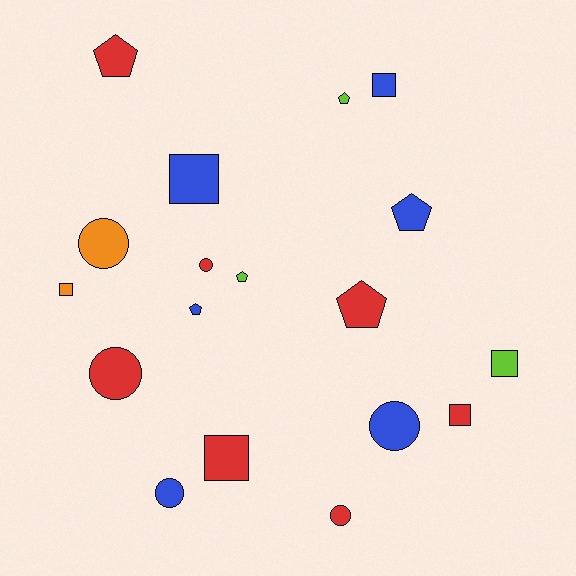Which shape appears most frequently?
Square, with 6 objects.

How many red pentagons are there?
There are 2 red pentagons.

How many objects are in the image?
There are 18 objects.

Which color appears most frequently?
Red, with 7 objects.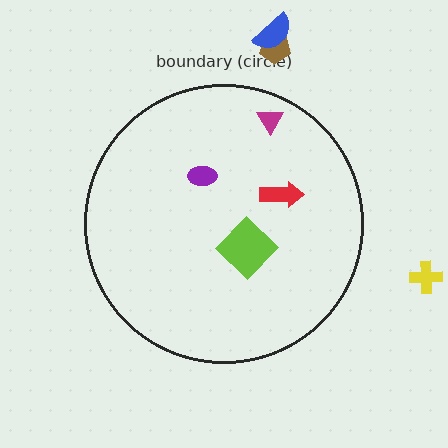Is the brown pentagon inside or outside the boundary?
Outside.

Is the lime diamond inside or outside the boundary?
Inside.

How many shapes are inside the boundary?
4 inside, 3 outside.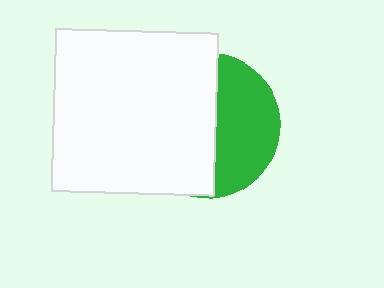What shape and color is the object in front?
The object in front is a white square.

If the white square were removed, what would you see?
You would see the complete green circle.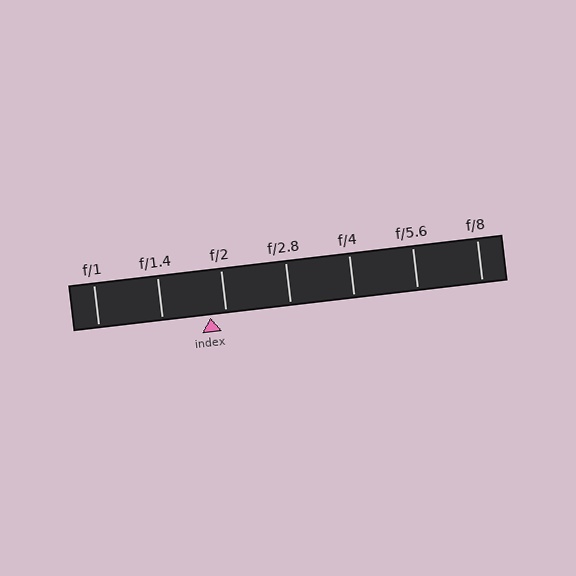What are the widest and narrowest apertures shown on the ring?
The widest aperture shown is f/1 and the narrowest is f/8.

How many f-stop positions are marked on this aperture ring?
There are 7 f-stop positions marked.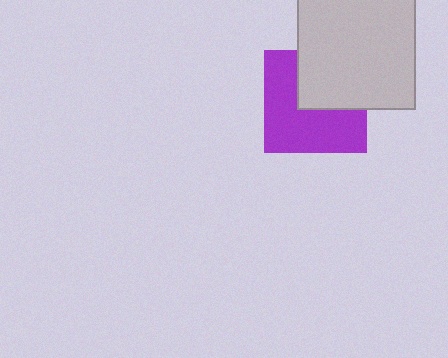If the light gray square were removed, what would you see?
You would see the complete purple square.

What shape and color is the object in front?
The object in front is a light gray square.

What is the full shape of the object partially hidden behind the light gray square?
The partially hidden object is a purple square.